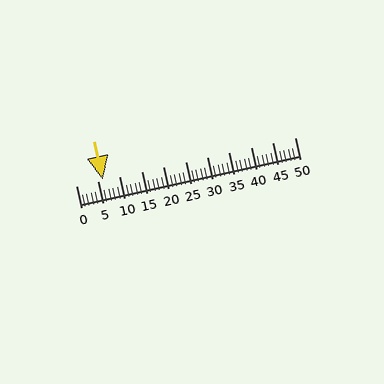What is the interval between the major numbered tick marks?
The major tick marks are spaced 5 units apart.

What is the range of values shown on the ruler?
The ruler shows values from 0 to 50.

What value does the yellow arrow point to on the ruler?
The yellow arrow points to approximately 6.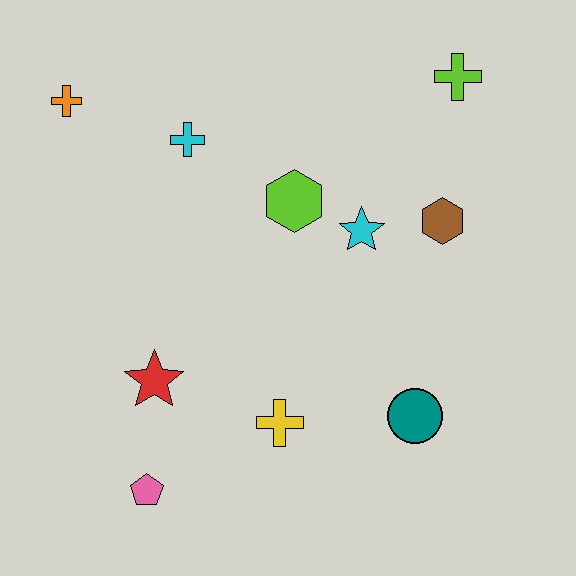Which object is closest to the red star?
The pink pentagon is closest to the red star.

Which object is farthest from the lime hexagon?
The pink pentagon is farthest from the lime hexagon.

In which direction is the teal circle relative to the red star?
The teal circle is to the right of the red star.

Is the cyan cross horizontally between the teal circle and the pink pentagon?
Yes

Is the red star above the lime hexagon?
No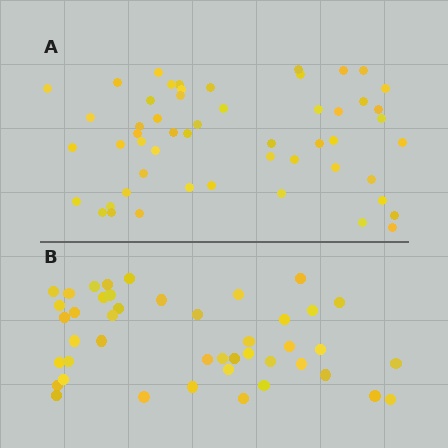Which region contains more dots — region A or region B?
Region A (the top region) has more dots.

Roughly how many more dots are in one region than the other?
Region A has roughly 8 or so more dots than region B.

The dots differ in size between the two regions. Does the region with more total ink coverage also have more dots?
No. Region B has more total ink coverage because its dots are larger, but region A actually contains more individual dots. Total area can be misleading — the number of items is what matters here.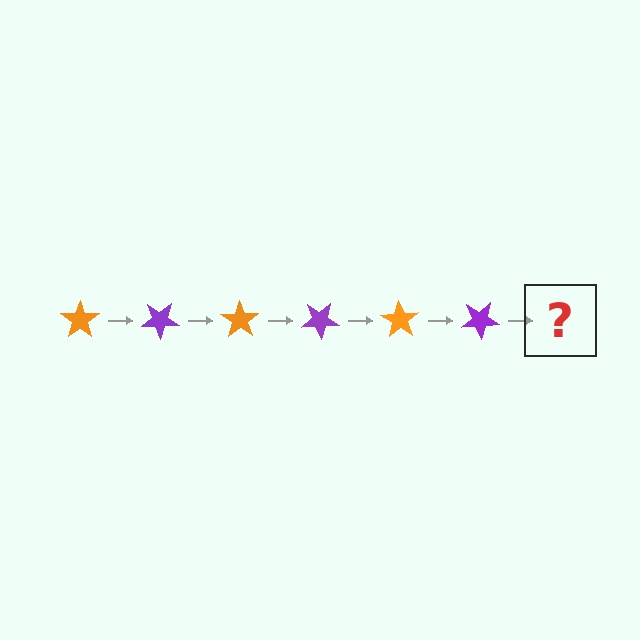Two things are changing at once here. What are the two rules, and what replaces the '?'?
The two rules are that it rotates 35 degrees each step and the color cycles through orange and purple. The '?' should be an orange star, rotated 210 degrees from the start.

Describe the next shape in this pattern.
It should be an orange star, rotated 210 degrees from the start.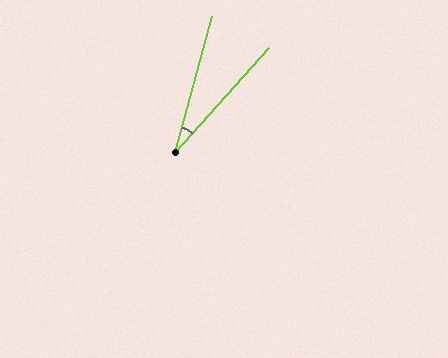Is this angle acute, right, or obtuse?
It is acute.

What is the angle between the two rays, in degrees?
Approximately 27 degrees.